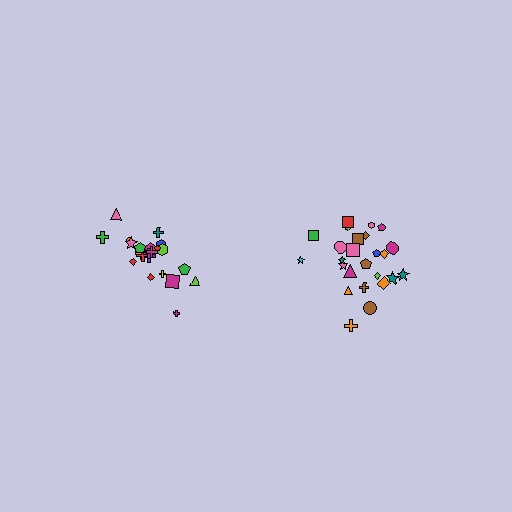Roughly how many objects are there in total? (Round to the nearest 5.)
Roughly 45 objects in total.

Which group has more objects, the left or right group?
The right group.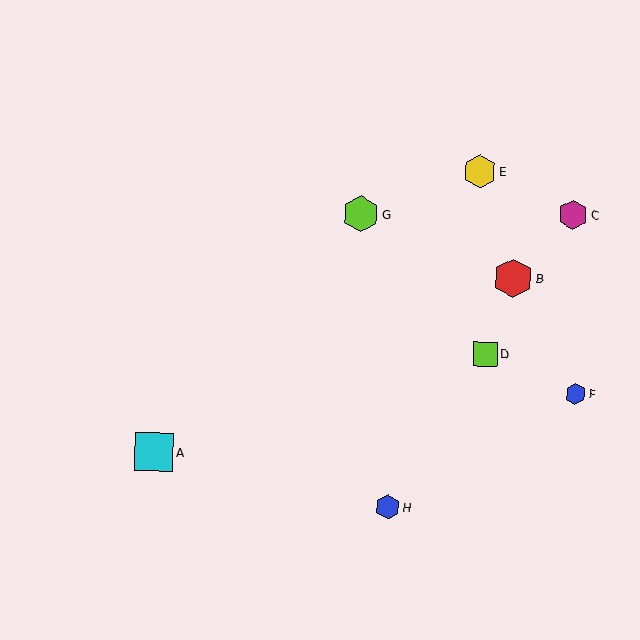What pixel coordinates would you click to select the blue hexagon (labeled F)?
Click at (575, 394) to select the blue hexagon F.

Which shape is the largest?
The red hexagon (labeled B) is the largest.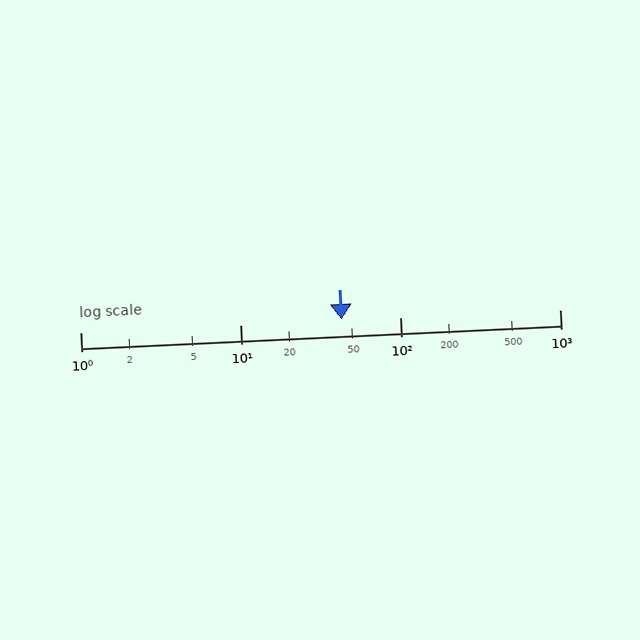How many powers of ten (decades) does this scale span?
The scale spans 3 decades, from 1 to 1000.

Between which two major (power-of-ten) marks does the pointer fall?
The pointer is between 10 and 100.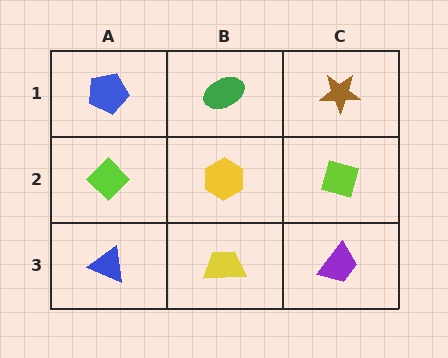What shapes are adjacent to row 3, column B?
A yellow hexagon (row 2, column B), a blue triangle (row 3, column A), a purple trapezoid (row 3, column C).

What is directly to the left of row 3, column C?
A yellow trapezoid.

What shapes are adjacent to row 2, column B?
A green ellipse (row 1, column B), a yellow trapezoid (row 3, column B), a lime diamond (row 2, column A), a lime diamond (row 2, column C).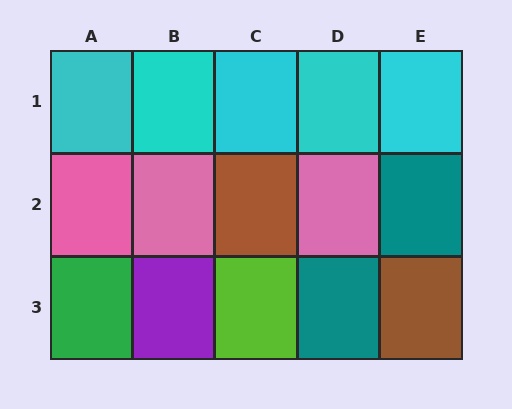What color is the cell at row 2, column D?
Pink.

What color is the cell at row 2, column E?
Teal.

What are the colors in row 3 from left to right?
Green, purple, lime, teal, brown.